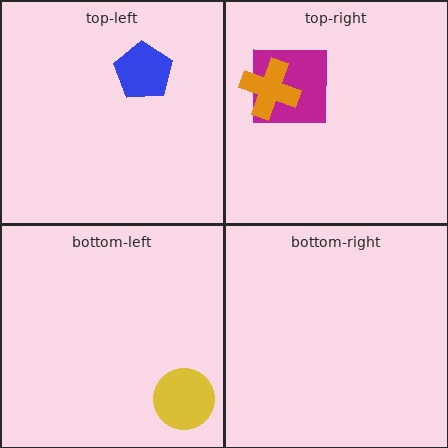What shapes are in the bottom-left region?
The yellow circle.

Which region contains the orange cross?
The top-right region.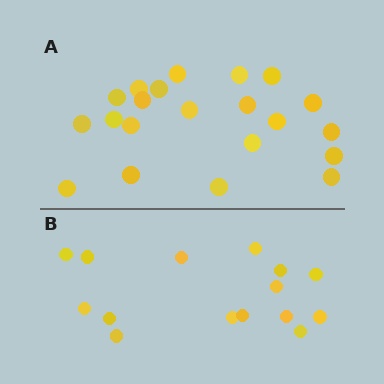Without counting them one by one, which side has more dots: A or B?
Region A (the top region) has more dots.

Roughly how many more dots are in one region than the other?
Region A has about 6 more dots than region B.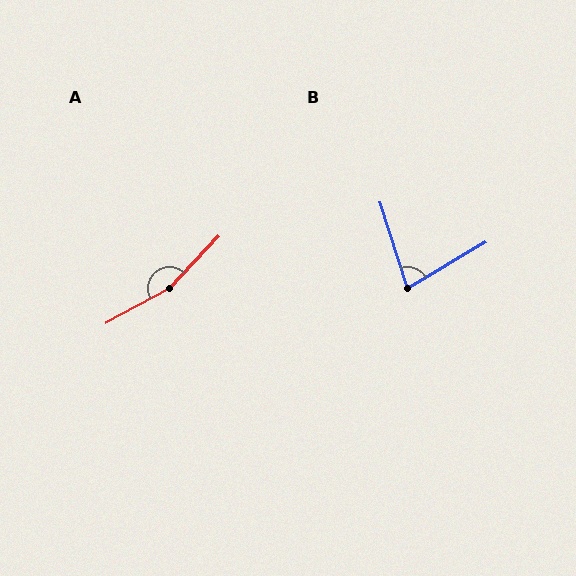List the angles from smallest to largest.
B (77°), A (161°).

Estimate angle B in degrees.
Approximately 77 degrees.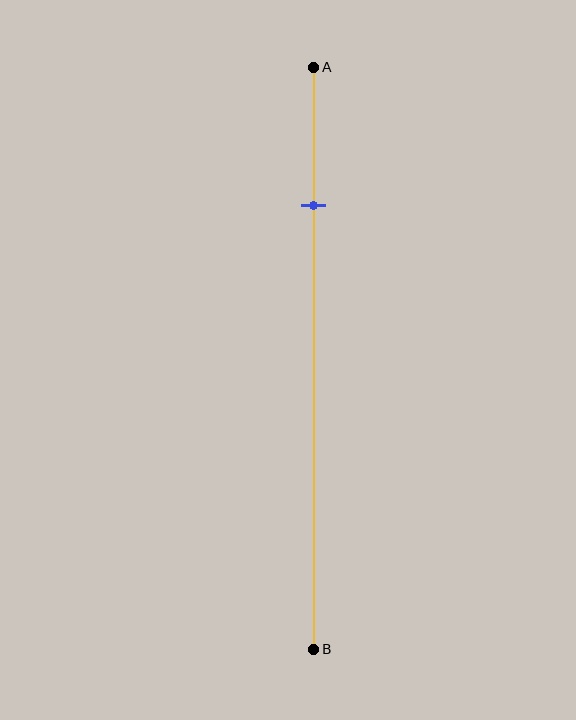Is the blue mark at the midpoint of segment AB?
No, the mark is at about 25% from A, not at the 50% midpoint.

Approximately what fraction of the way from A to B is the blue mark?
The blue mark is approximately 25% of the way from A to B.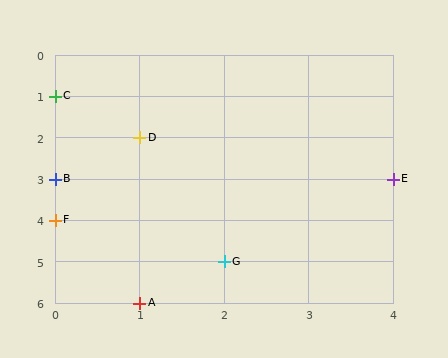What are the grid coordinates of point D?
Point D is at grid coordinates (1, 2).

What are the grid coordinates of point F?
Point F is at grid coordinates (0, 4).